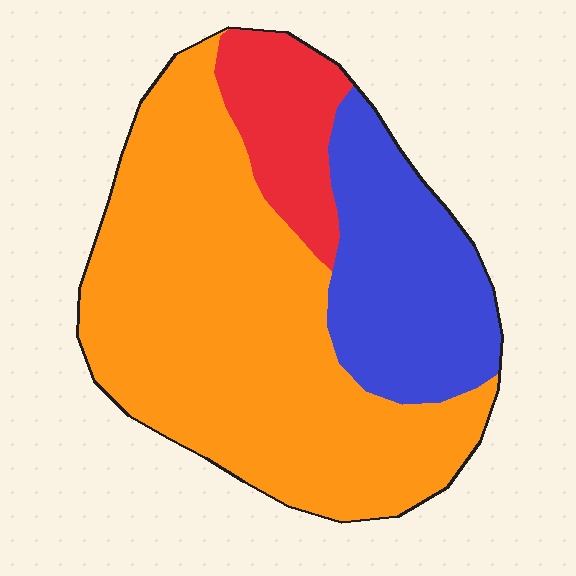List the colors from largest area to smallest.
From largest to smallest: orange, blue, red.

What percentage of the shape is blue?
Blue covers around 25% of the shape.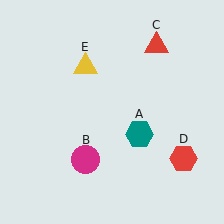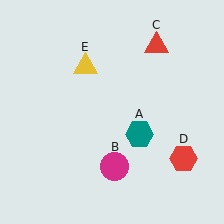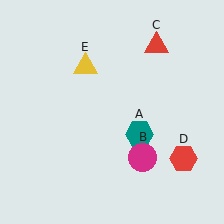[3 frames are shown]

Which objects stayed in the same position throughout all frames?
Teal hexagon (object A) and red triangle (object C) and red hexagon (object D) and yellow triangle (object E) remained stationary.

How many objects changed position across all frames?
1 object changed position: magenta circle (object B).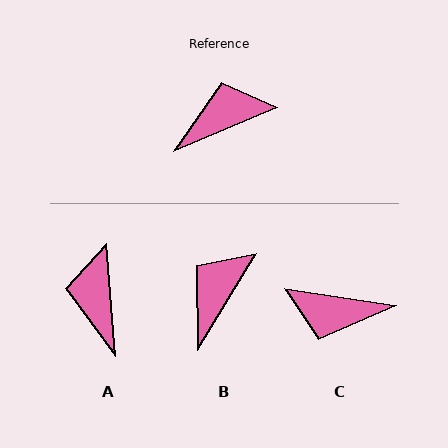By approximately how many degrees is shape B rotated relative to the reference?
Approximately 36 degrees counter-clockwise.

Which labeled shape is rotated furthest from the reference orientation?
C, about 149 degrees away.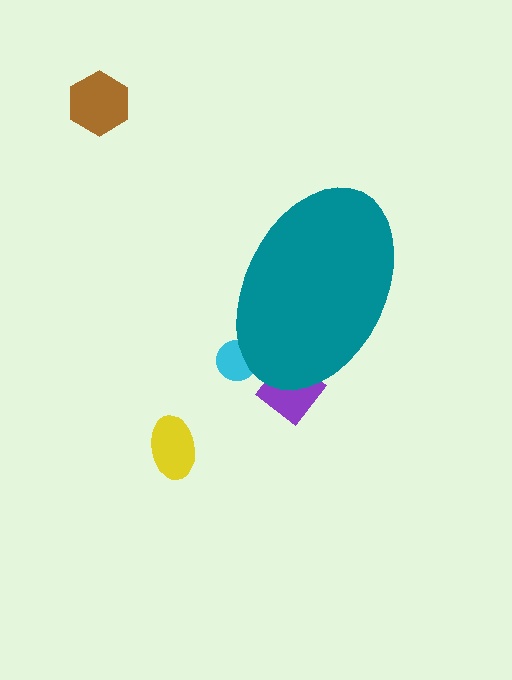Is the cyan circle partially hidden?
Yes, the cyan circle is partially hidden behind the teal ellipse.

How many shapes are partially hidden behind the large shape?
2 shapes are partially hidden.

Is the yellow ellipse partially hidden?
No, the yellow ellipse is fully visible.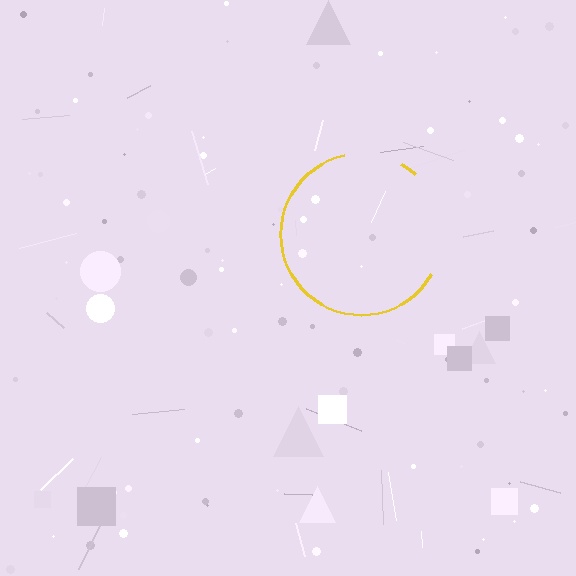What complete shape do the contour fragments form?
The contour fragments form a circle.